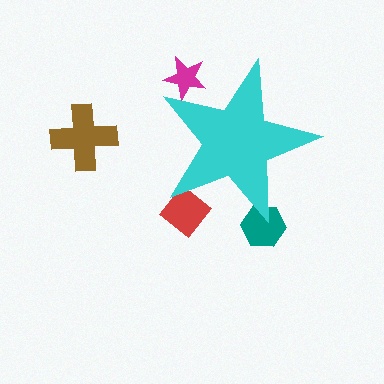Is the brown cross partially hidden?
No, the brown cross is fully visible.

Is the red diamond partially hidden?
Yes, the red diamond is partially hidden behind the cyan star.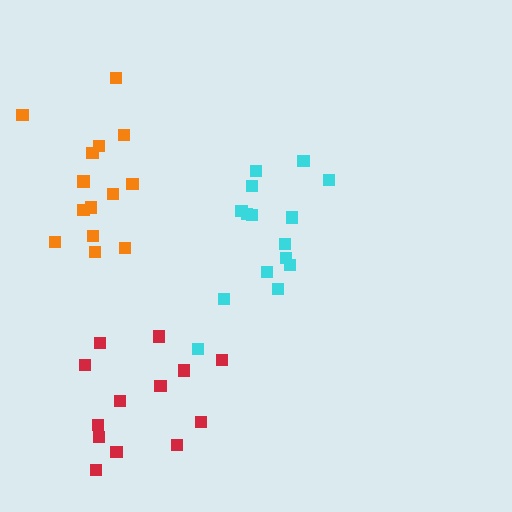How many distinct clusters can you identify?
There are 3 distinct clusters.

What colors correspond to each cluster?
The clusters are colored: cyan, orange, red.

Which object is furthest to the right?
The cyan cluster is rightmost.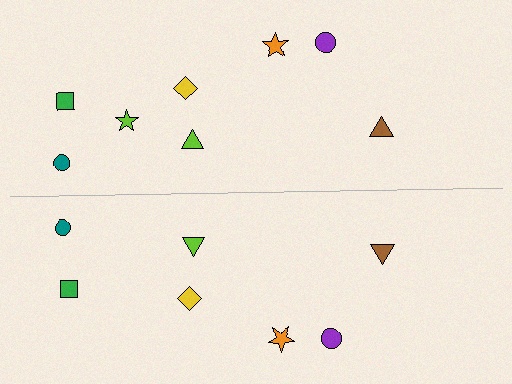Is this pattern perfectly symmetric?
No, the pattern is not perfectly symmetric. A lime star is missing from the bottom side.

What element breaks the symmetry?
A lime star is missing from the bottom side.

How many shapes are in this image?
There are 15 shapes in this image.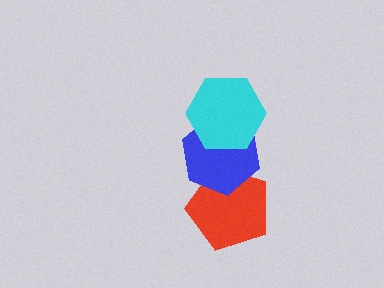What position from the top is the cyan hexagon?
The cyan hexagon is 1st from the top.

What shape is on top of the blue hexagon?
The cyan hexagon is on top of the blue hexagon.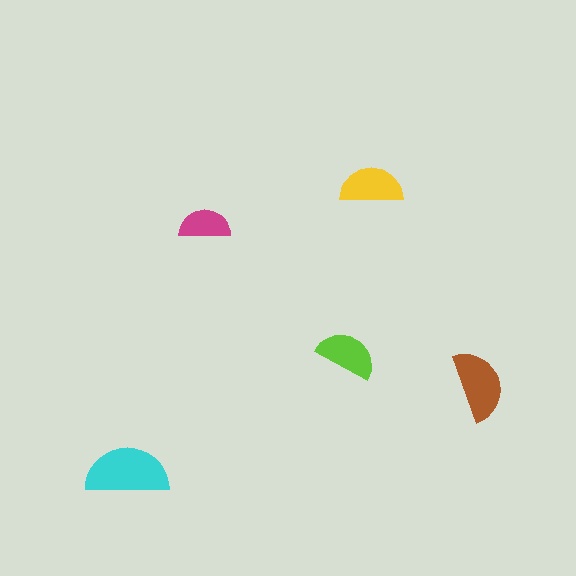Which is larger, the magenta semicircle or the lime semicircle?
The lime one.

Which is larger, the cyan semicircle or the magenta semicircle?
The cyan one.